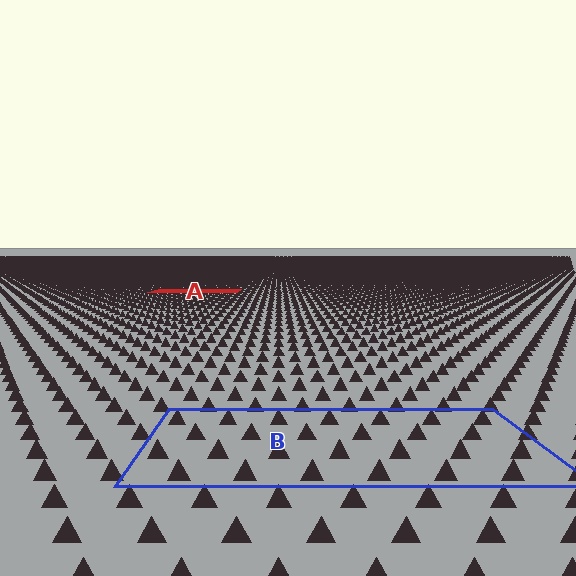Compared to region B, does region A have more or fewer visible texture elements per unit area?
Region A has more texture elements per unit area — they are packed more densely because it is farther away.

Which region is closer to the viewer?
Region B is closer. The texture elements there are larger and more spread out.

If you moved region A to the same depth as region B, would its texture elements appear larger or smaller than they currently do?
They would appear larger. At a closer depth, the same texture elements are projected at a bigger on-screen size.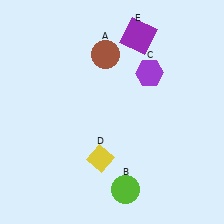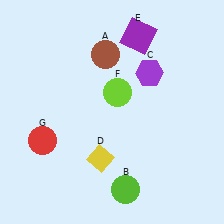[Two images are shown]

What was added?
A lime circle (F), a red circle (G) were added in Image 2.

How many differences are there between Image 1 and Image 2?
There are 2 differences between the two images.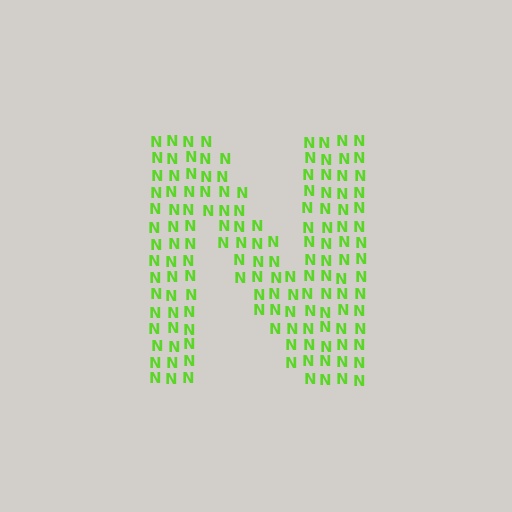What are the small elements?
The small elements are letter N's.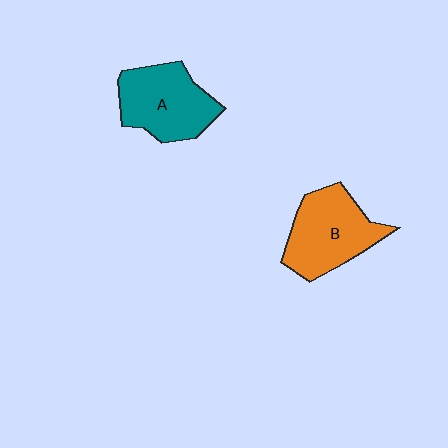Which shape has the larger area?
Shape B (orange).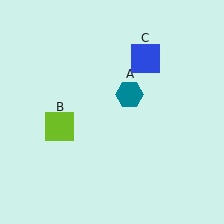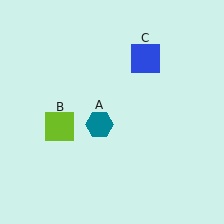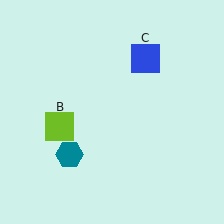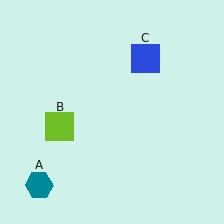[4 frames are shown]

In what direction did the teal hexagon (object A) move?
The teal hexagon (object A) moved down and to the left.